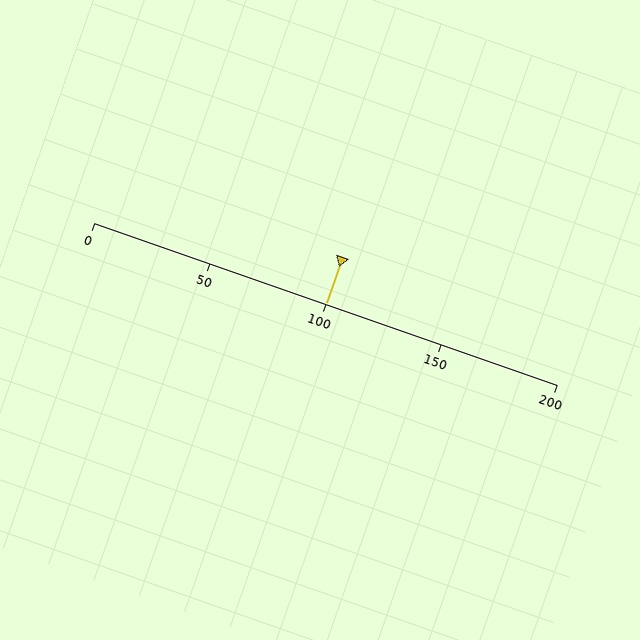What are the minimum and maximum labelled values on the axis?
The axis runs from 0 to 200.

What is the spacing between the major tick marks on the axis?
The major ticks are spaced 50 apart.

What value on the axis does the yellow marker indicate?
The marker indicates approximately 100.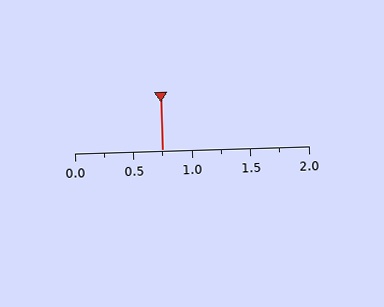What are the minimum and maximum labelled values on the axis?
The axis runs from 0.0 to 2.0.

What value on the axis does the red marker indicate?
The marker indicates approximately 0.75.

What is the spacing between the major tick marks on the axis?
The major ticks are spaced 0.5 apart.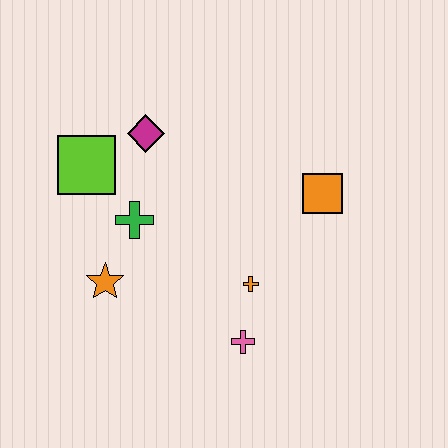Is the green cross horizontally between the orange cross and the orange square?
No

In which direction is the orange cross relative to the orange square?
The orange cross is below the orange square.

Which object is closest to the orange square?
The orange cross is closest to the orange square.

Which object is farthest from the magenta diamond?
The pink cross is farthest from the magenta diamond.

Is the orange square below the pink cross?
No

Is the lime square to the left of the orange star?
Yes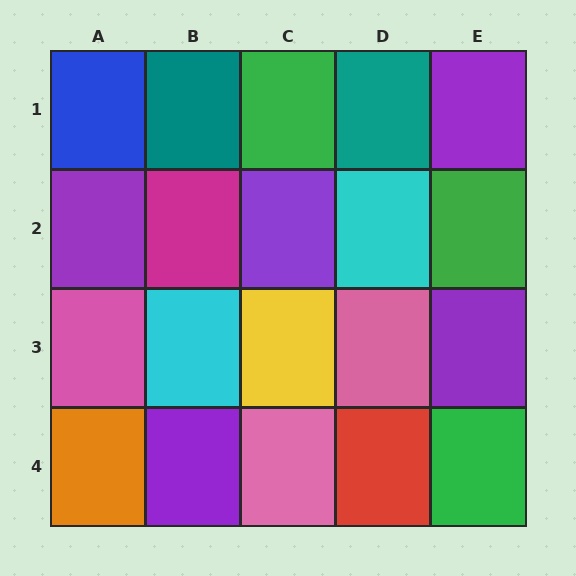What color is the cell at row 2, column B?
Magenta.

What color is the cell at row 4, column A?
Orange.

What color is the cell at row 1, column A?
Blue.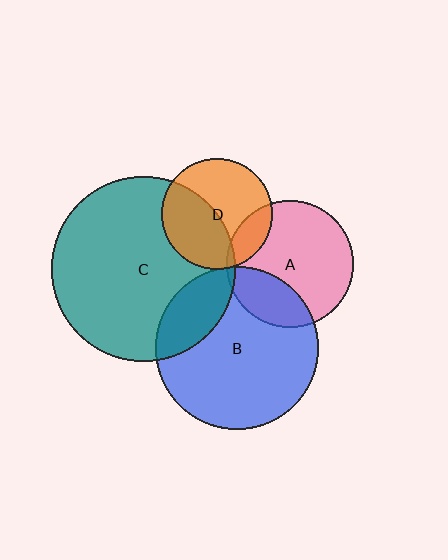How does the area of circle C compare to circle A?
Approximately 2.1 times.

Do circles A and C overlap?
Yes.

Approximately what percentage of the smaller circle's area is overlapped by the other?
Approximately 5%.